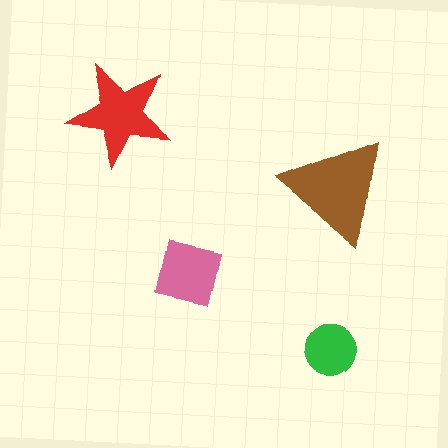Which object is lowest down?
The green circle is bottommost.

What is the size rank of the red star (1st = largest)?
2nd.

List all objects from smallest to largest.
The green circle, the pink square, the red star, the brown triangle.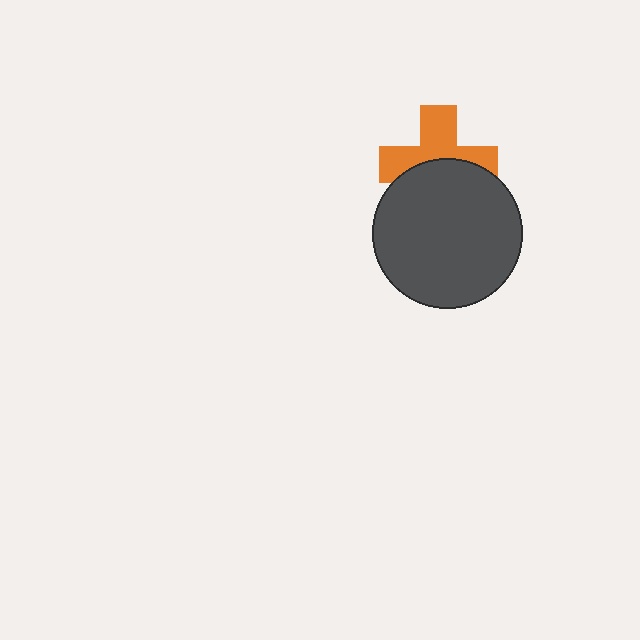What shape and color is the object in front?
The object in front is a dark gray circle.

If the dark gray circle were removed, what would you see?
You would see the complete orange cross.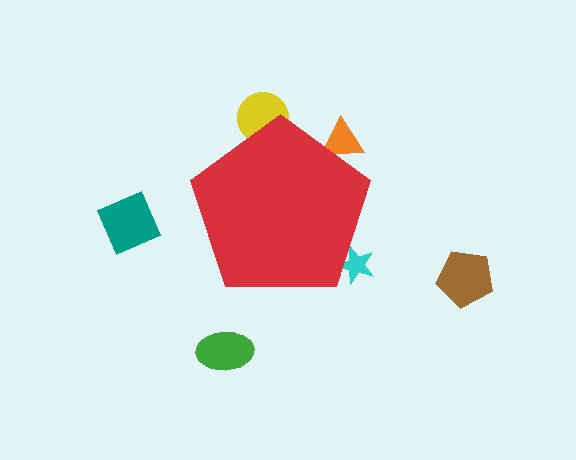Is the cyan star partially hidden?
Yes, the cyan star is partially hidden behind the red pentagon.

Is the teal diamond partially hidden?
No, the teal diamond is fully visible.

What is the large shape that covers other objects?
A red pentagon.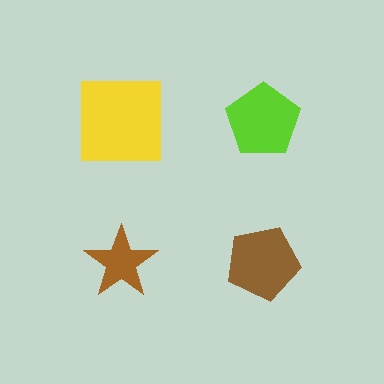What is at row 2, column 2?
A brown pentagon.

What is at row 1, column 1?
A yellow square.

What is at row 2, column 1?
A brown star.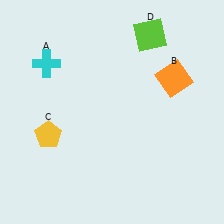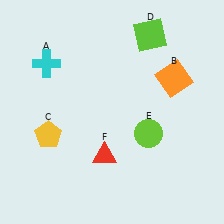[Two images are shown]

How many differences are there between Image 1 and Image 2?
There are 2 differences between the two images.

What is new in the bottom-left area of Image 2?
A red triangle (F) was added in the bottom-left area of Image 2.